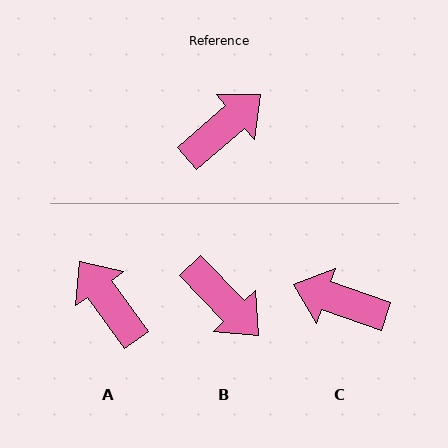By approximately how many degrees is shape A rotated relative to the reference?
Approximately 85 degrees counter-clockwise.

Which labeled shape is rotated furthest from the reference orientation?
C, about 120 degrees away.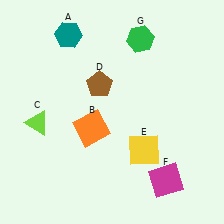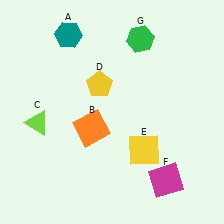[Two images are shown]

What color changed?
The pentagon (D) changed from brown in Image 1 to yellow in Image 2.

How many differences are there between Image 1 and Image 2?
There is 1 difference between the two images.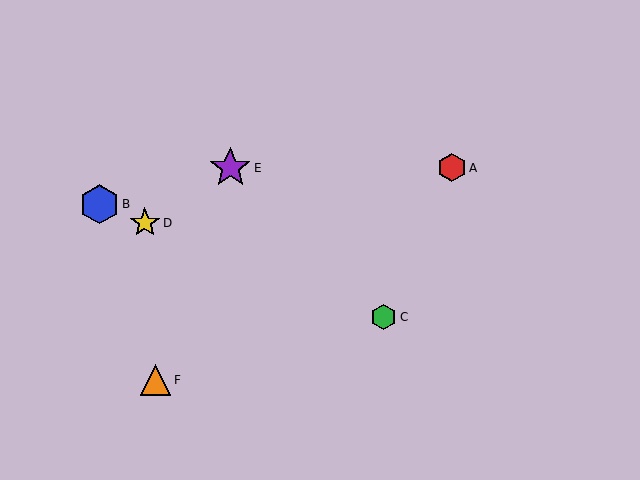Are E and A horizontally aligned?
Yes, both are at y≈168.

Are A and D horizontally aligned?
No, A is at y≈168 and D is at y≈223.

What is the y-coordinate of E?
Object E is at y≈168.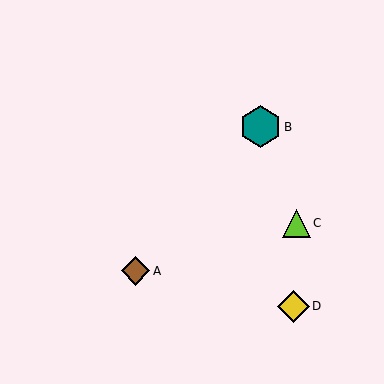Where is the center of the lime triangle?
The center of the lime triangle is at (296, 223).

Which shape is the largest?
The teal hexagon (labeled B) is the largest.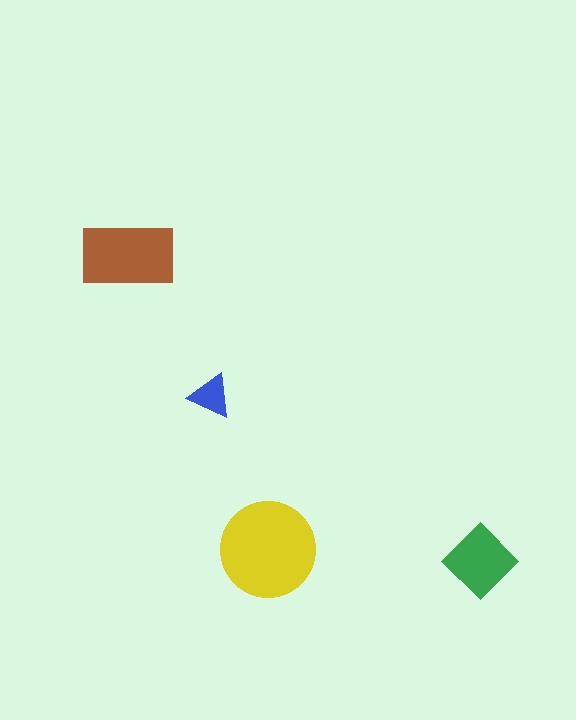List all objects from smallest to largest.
The blue triangle, the green diamond, the brown rectangle, the yellow circle.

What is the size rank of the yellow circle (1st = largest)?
1st.